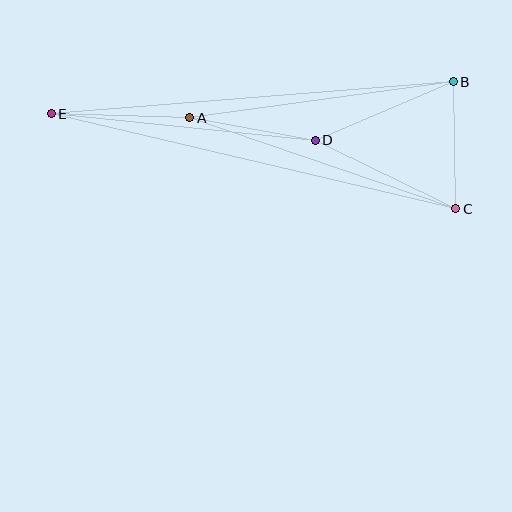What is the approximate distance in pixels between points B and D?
The distance between B and D is approximately 150 pixels.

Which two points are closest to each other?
Points B and C are closest to each other.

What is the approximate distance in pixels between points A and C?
The distance between A and C is approximately 281 pixels.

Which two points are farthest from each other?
Points C and E are farthest from each other.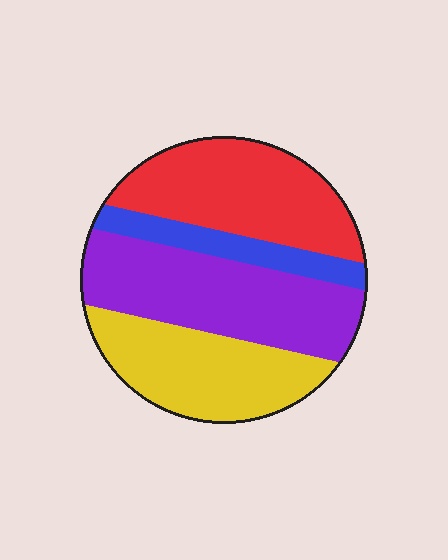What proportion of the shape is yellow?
Yellow covers about 25% of the shape.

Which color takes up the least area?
Blue, at roughly 10%.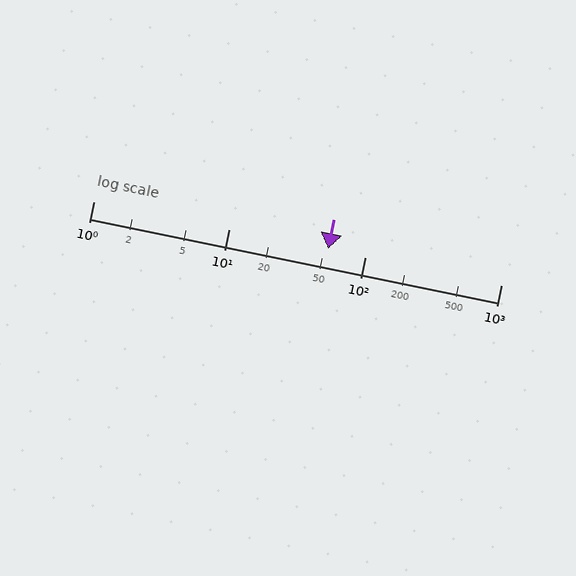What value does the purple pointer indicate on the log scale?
The pointer indicates approximately 53.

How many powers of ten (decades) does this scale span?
The scale spans 3 decades, from 1 to 1000.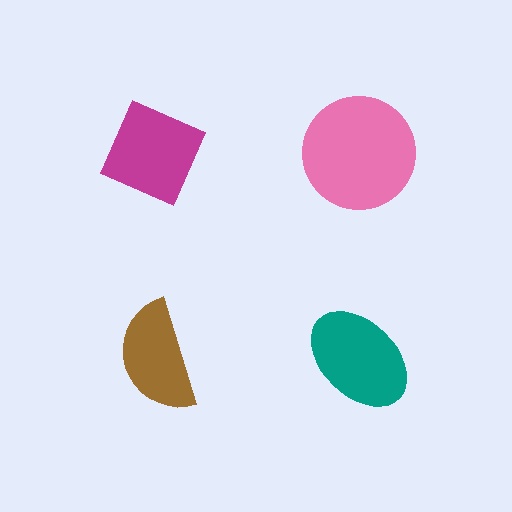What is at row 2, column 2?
A teal ellipse.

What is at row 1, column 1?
A magenta diamond.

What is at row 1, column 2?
A pink circle.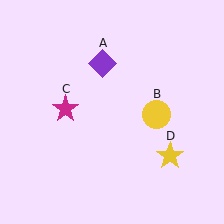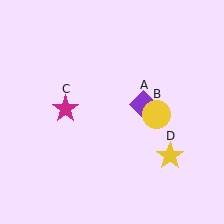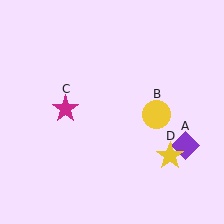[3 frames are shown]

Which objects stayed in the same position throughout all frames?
Yellow circle (object B) and magenta star (object C) and yellow star (object D) remained stationary.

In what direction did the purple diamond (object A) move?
The purple diamond (object A) moved down and to the right.